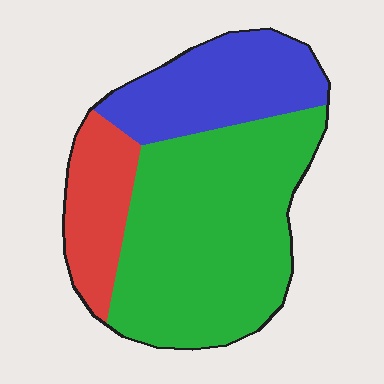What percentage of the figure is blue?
Blue takes up about one quarter (1/4) of the figure.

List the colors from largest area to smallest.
From largest to smallest: green, blue, red.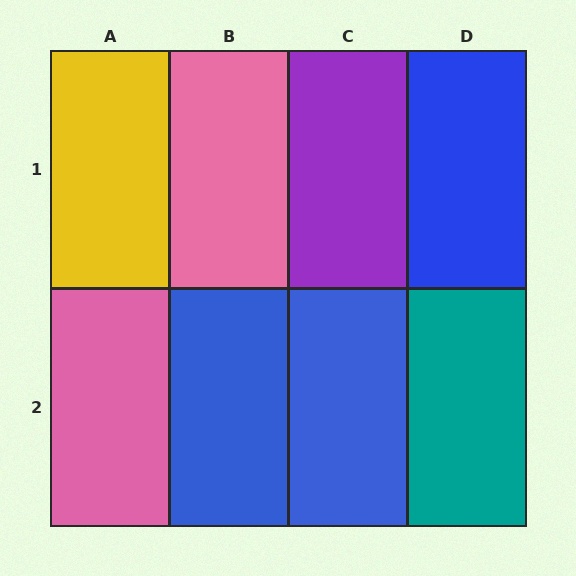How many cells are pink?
2 cells are pink.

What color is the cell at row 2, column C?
Blue.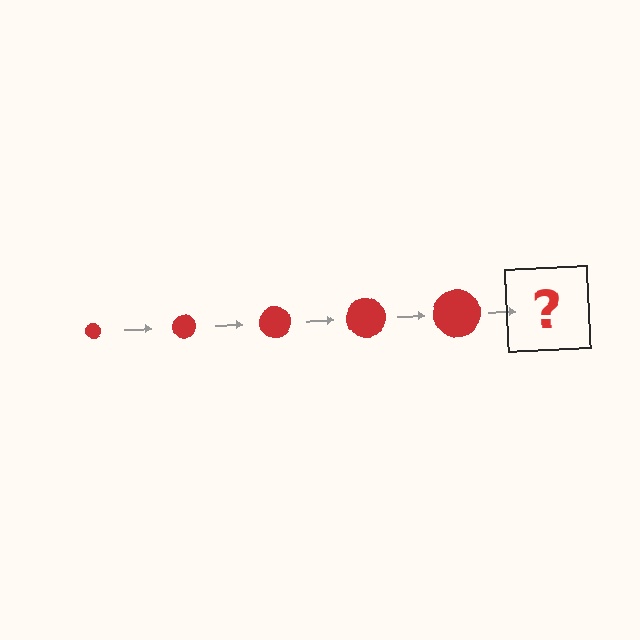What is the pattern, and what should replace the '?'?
The pattern is that the circle gets progressively larger each step. The '?' should be a red circle, larger than the previous one.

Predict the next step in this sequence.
The next step is a red circle, larger than the previous one.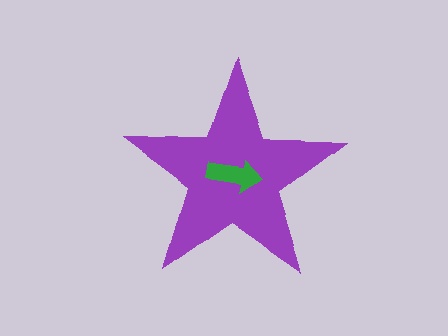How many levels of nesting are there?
2.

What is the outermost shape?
The purple star.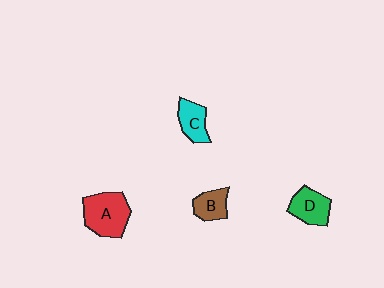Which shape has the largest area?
Shape A (red).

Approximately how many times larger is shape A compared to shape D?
Approximately 1.4 times.